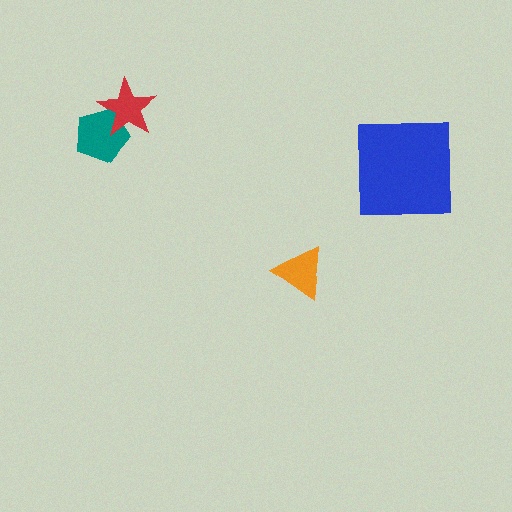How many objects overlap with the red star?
1 object overlaps with the red star.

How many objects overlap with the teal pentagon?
1 object overlaps with the teal pentagon.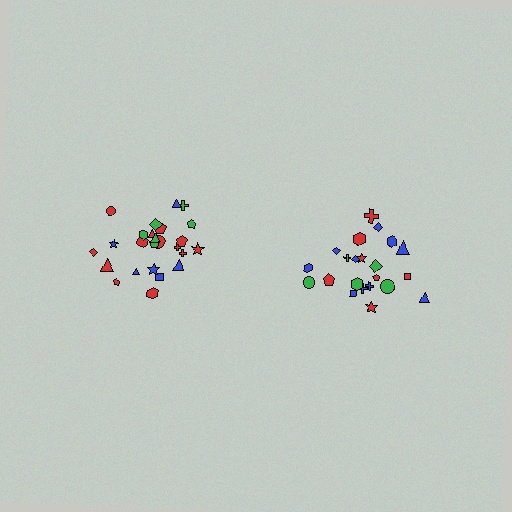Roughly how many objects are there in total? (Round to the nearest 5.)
Roughly 45 objects in total.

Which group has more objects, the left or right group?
The left group.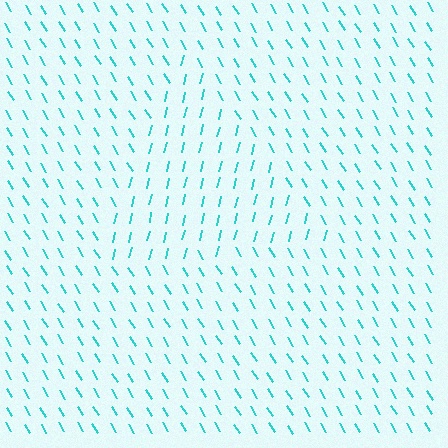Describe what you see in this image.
The image is filled with small cyan line segments. A triangle region in the image has lines oriented differently from the surrounding lines, creating a visible texture boundary.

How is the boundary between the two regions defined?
The boundary is defined purely by a change in line orientation (approximately 45 degrees difference). All lines are the same color and thickness.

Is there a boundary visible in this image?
Yes, there is a texture boundary formed by a change in line orientation.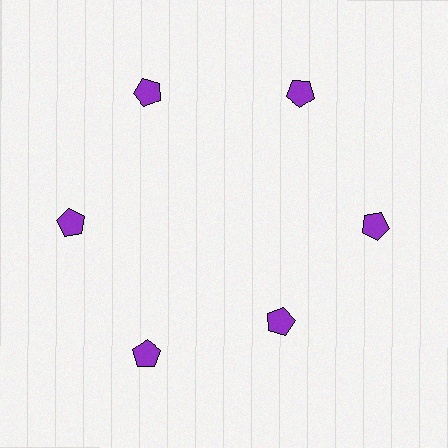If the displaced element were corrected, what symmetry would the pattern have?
It would have 6-fold rotational symmetry — the pattern would map onto itself every 60 degrees.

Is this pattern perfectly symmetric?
No. The 6 purple pentagons are arranged in a ring, but one element near the 5 o'clock position is pulled inward toward the center, breaking the 6-fold rotational symmetry.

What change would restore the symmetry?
The symmetry would be restored by moving it outward, back onto the ring so that all 6 pentagons sit at equal angles and equal distance from the center.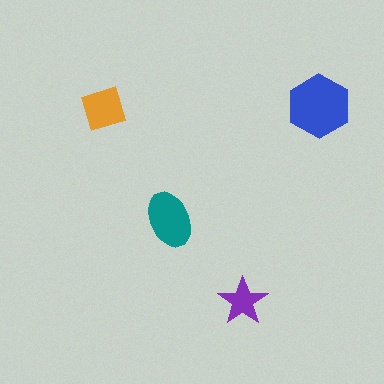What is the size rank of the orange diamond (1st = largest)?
3rd.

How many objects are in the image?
There are 4 objects in the image.